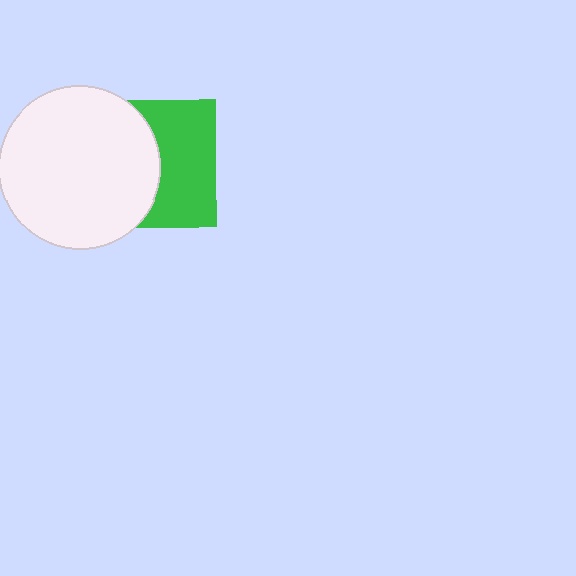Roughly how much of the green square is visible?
About half of it is visible (roughly 51%).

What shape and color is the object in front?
The object in front is a white circle.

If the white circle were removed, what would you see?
You would see the complete green square.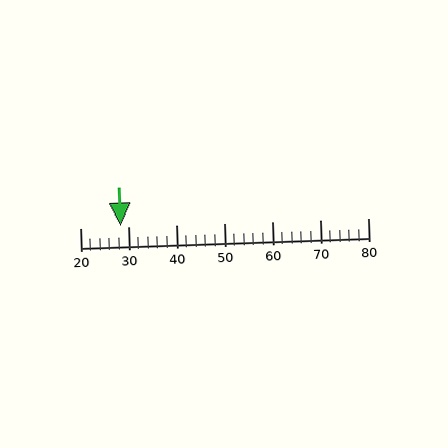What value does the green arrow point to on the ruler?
The green arrow points to approximately 28.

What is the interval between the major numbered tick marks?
The major tick marks are spaced 10 units apart.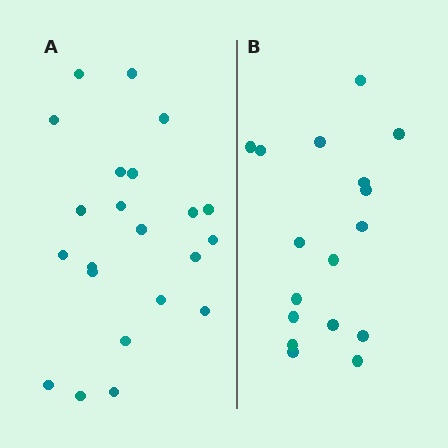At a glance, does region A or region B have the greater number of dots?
Region A (the left region) has more dots.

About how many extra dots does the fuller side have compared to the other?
Region A has about 5 more dots than region B.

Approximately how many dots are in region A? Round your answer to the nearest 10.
About 20 dots. (The exact count is 22, which rounds to 20.)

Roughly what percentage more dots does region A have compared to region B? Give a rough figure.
About 30% more.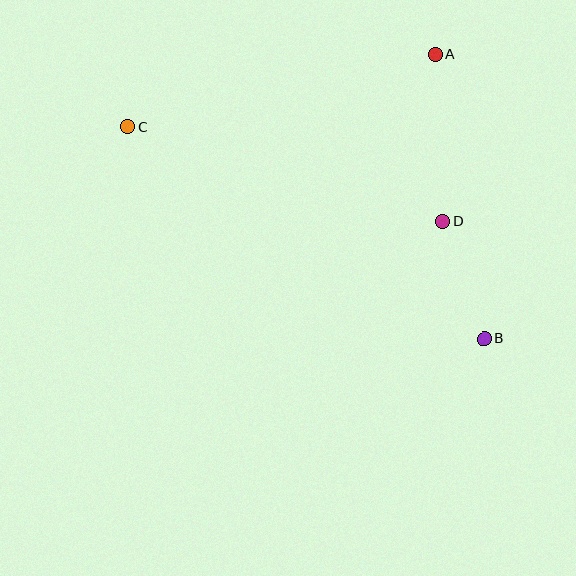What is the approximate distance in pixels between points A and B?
The distance between A and B is approximately 289 pixels.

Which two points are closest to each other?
Points B and D are closest to each other.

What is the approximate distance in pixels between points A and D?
The distance between A and D is approximately 167 pixels.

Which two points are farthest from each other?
Points B and C are farthest from each other.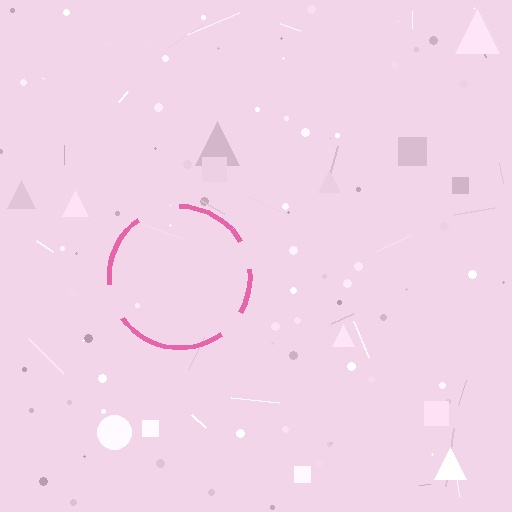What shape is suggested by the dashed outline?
The dashed outline suggests a circle.